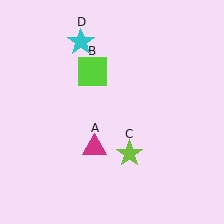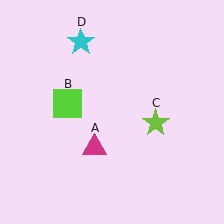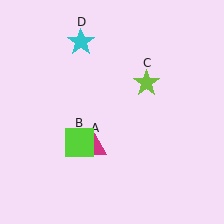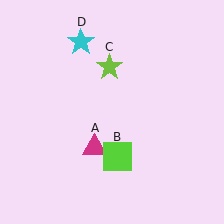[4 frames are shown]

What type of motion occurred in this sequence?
The lime square (object B), lime star (object C) rotated counterclockwise around the center of the scene.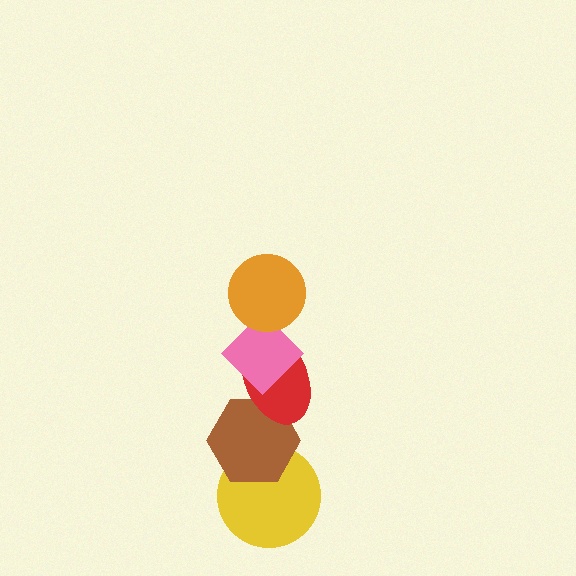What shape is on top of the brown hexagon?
The red ellipse is on top of the brown hexagon.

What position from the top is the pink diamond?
The pink diamond is 2nd from the top.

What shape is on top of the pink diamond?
The orange circle is on top of the pink diamond.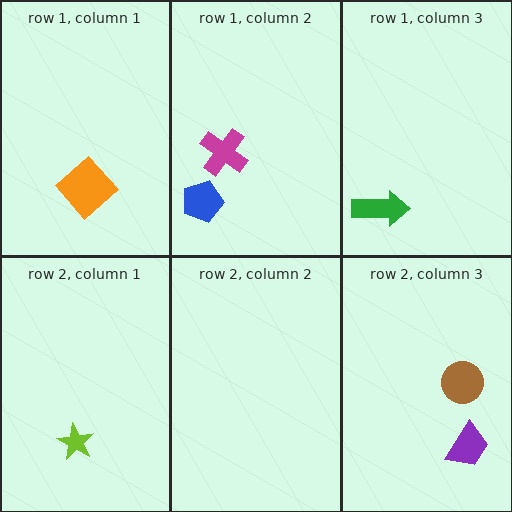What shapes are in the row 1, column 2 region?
The magenta cross, the blue pentagon.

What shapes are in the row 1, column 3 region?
The green arrow.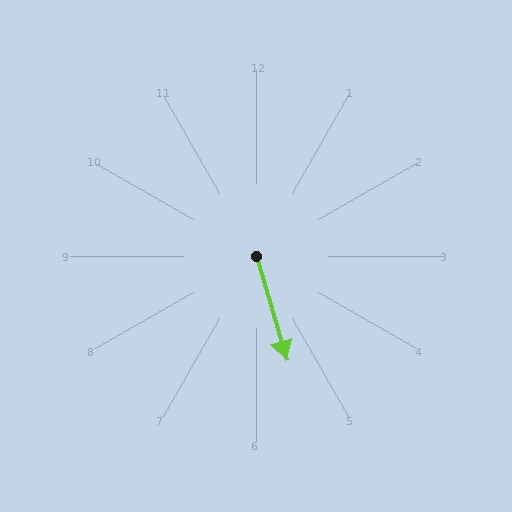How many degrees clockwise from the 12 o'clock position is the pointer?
Approximately 164 degrees.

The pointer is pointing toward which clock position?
Roughly 5 o'clock.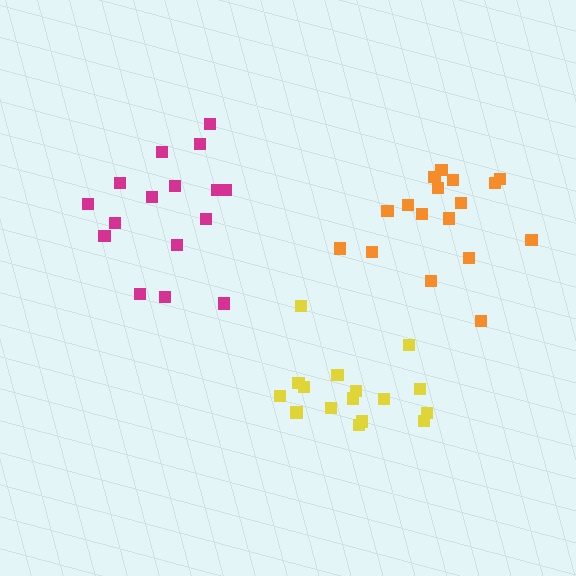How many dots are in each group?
Group 1: 16 dots, Group 2: 17 dots, Group 3: 16 dots (49 total).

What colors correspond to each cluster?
The clusters are colored: yellow, orange, magenta.